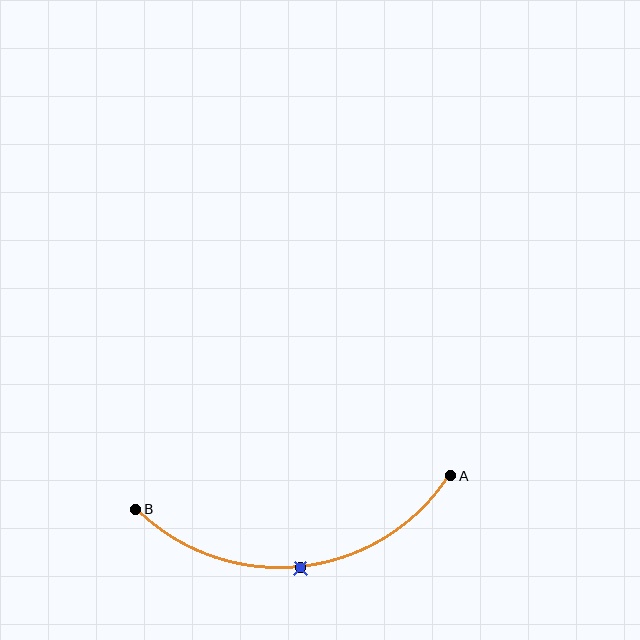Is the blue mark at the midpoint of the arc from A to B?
Yes. The blue mark lies on the arc at equal arc-length from both A and B — it is the arc midpoint.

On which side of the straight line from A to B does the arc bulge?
The arc bulges below the straight line connecting A and B.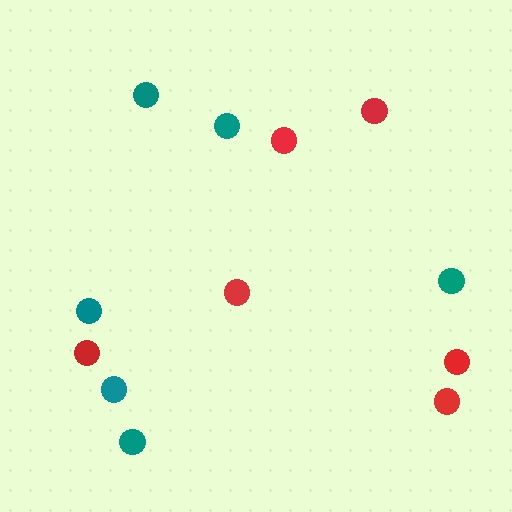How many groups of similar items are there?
There are 2 groups: one group of teal circles (6) and one group of red circles (6).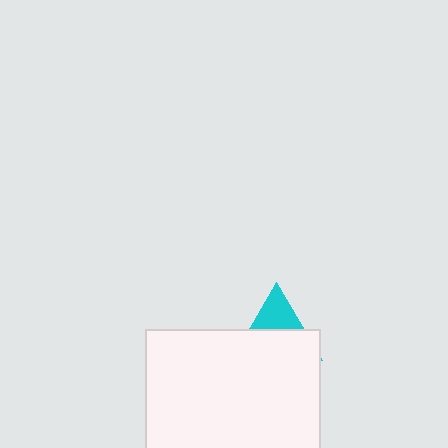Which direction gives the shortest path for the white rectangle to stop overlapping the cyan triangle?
Moving down gives the shortest separation.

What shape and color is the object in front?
The object in front is a white rectangle.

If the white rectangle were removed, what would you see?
You would see the complete cyan triangle.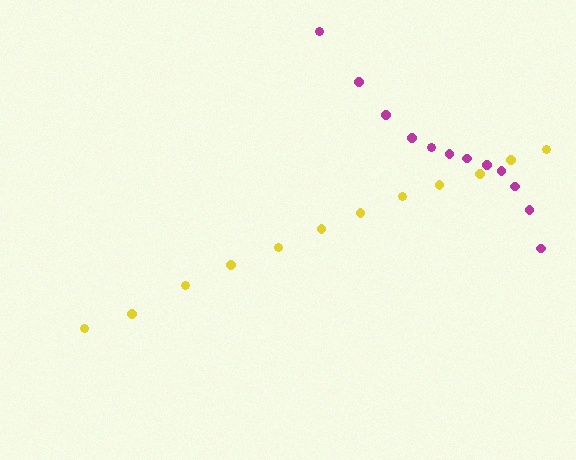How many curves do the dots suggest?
There are 2 distinct paths.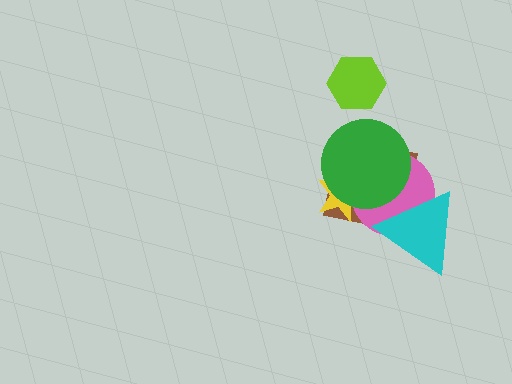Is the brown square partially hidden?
Yes, it is partially covered by another shape.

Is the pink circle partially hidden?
Yes, it is partially covered by another shape.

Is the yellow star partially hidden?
Yes, it is partially covered by another shape.